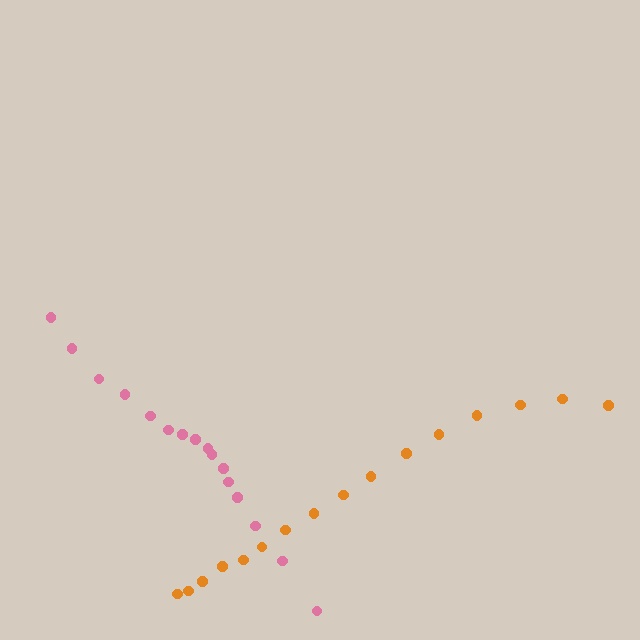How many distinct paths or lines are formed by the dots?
There are 2 distinct paths.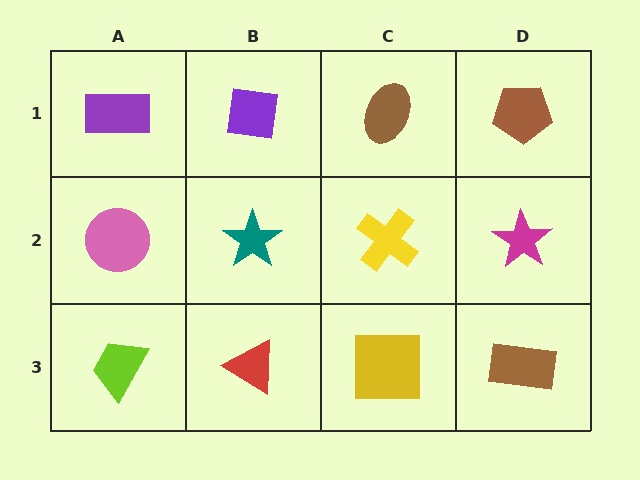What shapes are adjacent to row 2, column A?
A purple rectangle (row 1, column A), a lime trapezoid (row 3, column A), a teal star (row 2, column B).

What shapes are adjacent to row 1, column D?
A magenta star (row 2, column D), a brown ellipse (row 1, column C).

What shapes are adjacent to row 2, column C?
A brown ellipse (row 1, column C), a yellow square (row 3, column C), a teal star (row 2, column B), a magenta star (row 2, column D).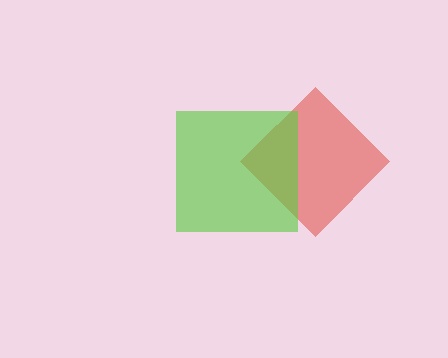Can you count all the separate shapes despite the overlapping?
Yes, there are 2 separate shapes.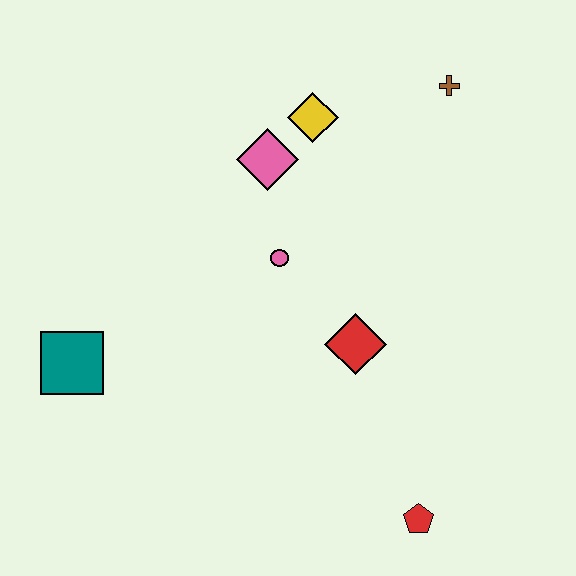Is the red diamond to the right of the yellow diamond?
Yes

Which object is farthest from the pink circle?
The red pentagon is farthest from the pink circle.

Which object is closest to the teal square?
The pink circle is closest to the teal square.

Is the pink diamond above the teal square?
Yes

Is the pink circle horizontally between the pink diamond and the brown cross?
Yes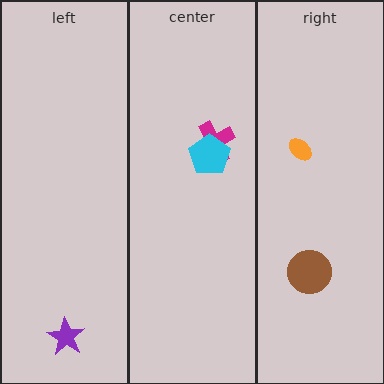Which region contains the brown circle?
The right region.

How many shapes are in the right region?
2.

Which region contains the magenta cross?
The center region.